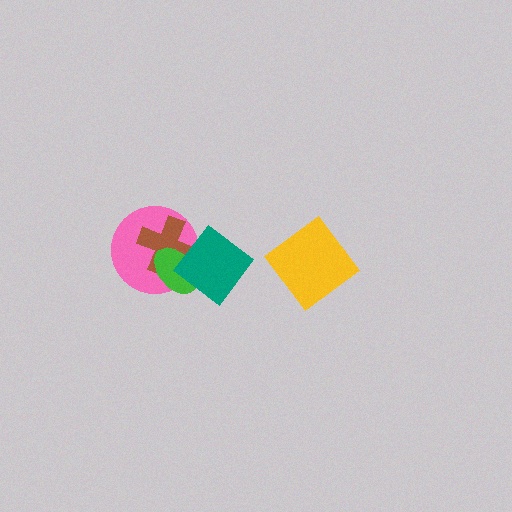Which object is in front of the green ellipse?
The teal diamond is in front of the green ellipse.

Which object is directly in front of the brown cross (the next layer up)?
The green ellipse is directly in front of the brown cross.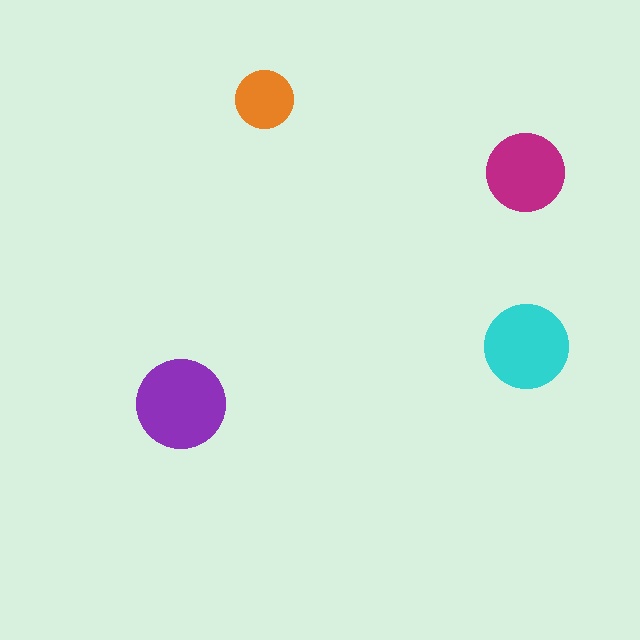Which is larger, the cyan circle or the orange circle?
The cyan one.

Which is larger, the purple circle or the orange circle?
The purple one.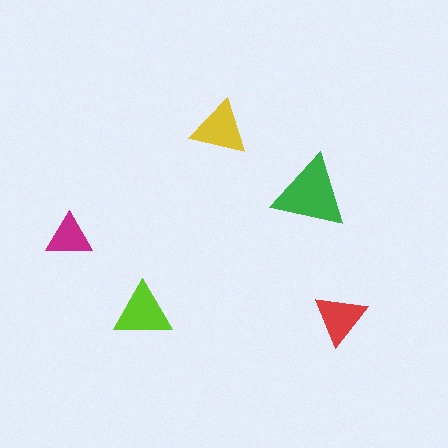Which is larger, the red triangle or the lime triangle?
The lime one.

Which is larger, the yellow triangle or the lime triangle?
The lime one.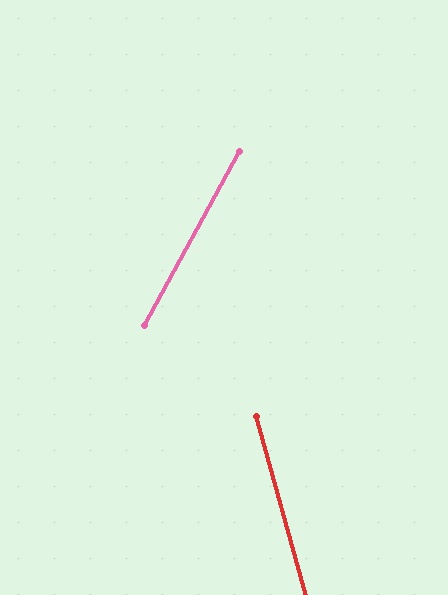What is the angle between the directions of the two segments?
Approximately 44 degrees.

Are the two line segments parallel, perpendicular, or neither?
Neither parallel nor perpendicular — they differ by about 44°.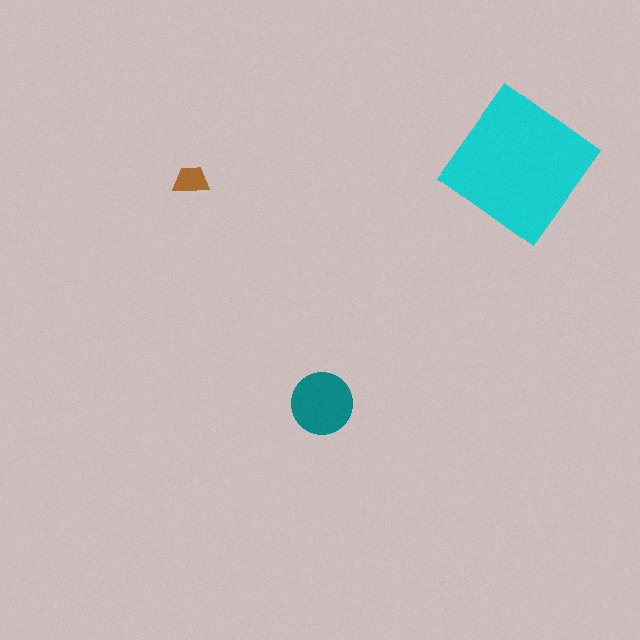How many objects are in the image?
There are 3 objects in the image.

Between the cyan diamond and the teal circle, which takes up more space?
The cyan diamond.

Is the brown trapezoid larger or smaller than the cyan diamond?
Smaller.